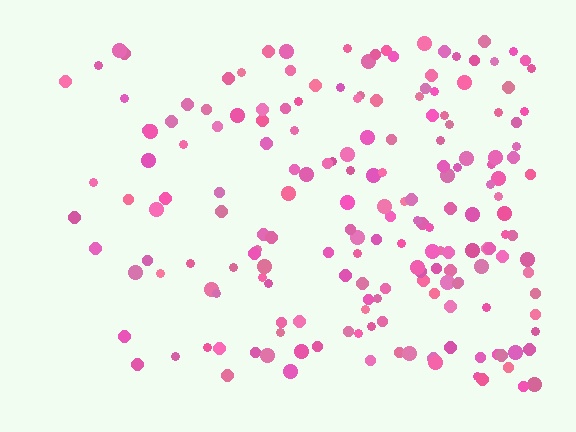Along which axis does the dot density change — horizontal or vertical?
Horizontal.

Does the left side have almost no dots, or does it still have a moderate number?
Still a moderate number, just noticeably fewer than the right.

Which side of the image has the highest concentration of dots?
The right.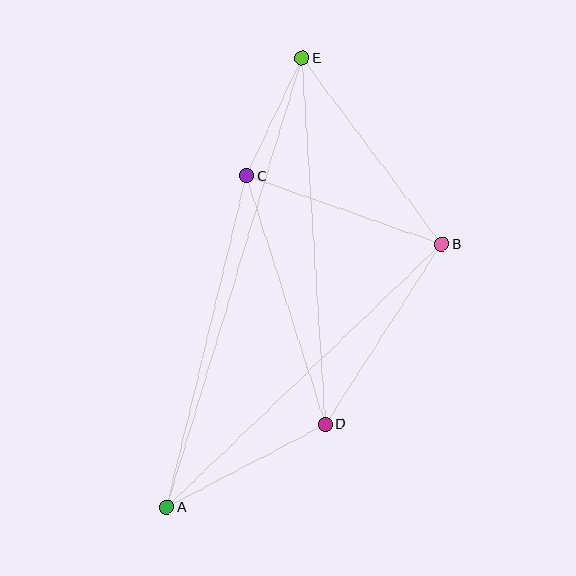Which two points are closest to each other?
Points C and E are closest to each other.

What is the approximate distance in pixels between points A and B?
The distance between A and B is approximately 380 pixels.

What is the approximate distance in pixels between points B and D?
The distance between B and D is approximately 214 pixels.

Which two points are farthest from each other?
Points A and E are farthest from each other.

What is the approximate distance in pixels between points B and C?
The distance between B and C is approximately 207 pixels.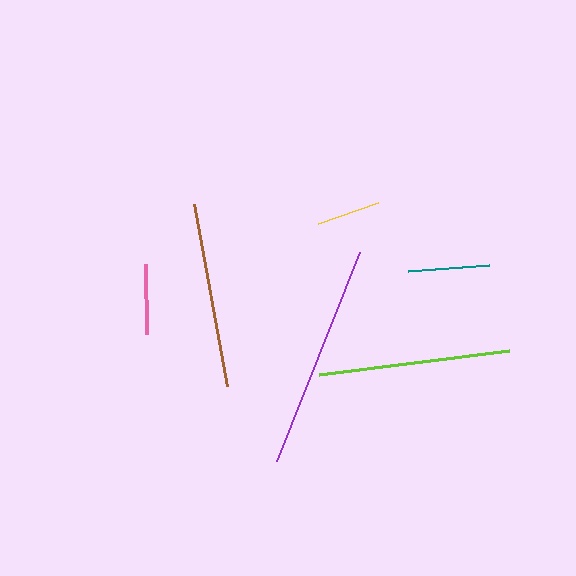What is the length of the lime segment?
The lime segment is approximately 192 pixels long.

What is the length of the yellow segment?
The yellow segment is approximately 64 pixels long.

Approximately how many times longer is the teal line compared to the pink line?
The teal line is approximately 1.2 times the length of the pink line.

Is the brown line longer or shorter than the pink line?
The brown line is longer than the pink line.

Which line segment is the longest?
The purple line is the longest at approximately 226 pixels.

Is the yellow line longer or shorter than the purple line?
The purple line is longer than the yellow line.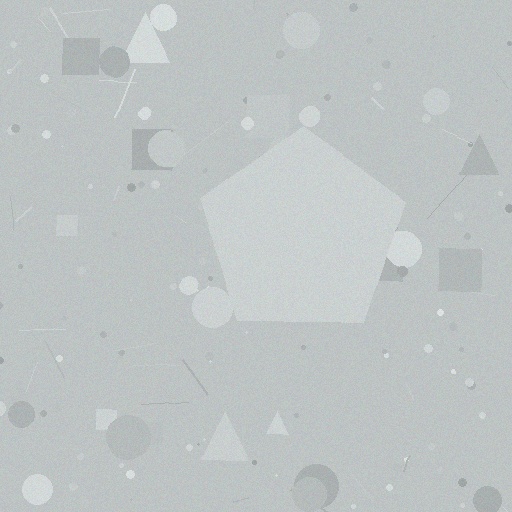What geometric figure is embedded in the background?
A pentagon is embedded in the background.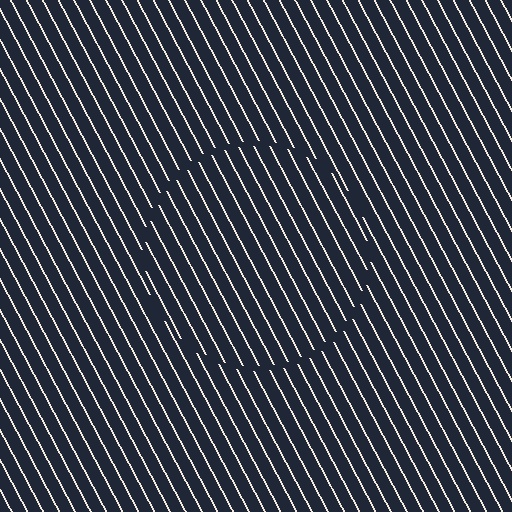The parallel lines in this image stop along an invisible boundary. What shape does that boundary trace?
An illusory circle. The interior of the shape contains the same grating, shifted by half a period — the contour is defined by the phase discontinuity where line-ends from the inner and outer gratings abut.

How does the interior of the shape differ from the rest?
The interior of the shape contains the same grating, shifted by half a period — the contour is defined by the phase discontinuity where line-ends from the inner and outer gratings abut.